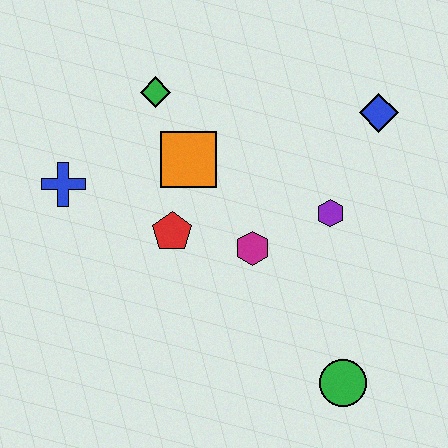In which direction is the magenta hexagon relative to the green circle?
The magenta hexagon is above the green circle.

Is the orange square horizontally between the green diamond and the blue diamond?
Yes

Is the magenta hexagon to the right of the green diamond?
Yes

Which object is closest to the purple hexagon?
The magenta hexagon is closest to the purple hexagon.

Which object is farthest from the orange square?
The green circle is farthest from the orange square.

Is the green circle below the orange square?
Yes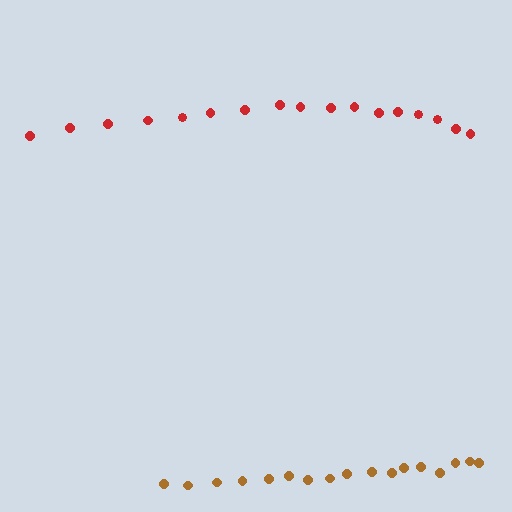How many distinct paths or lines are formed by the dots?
There are 2 distinct paths.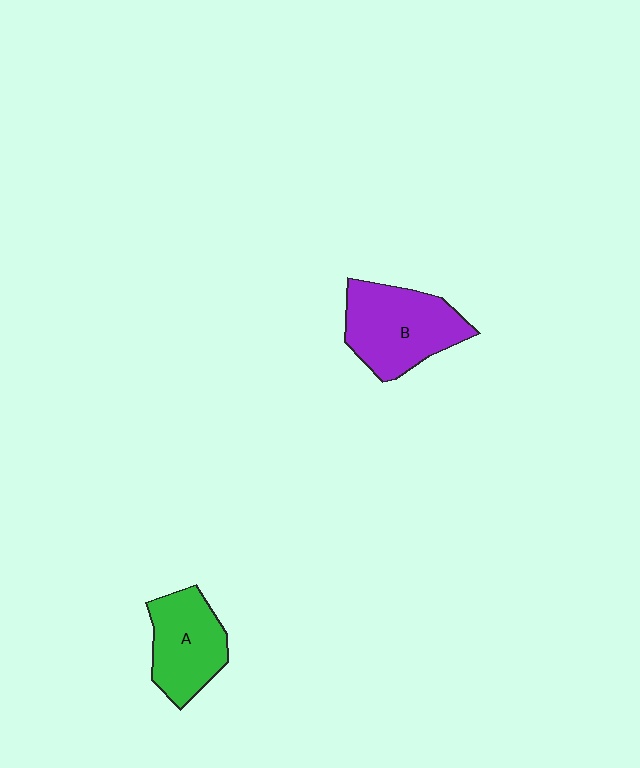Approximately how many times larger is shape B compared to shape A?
Approximately 1.3 times.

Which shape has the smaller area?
Shape A (green).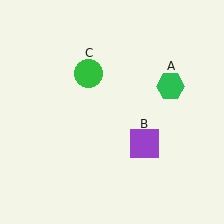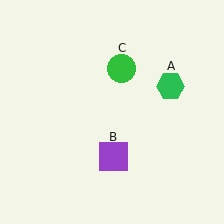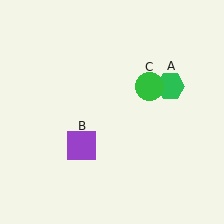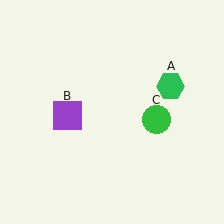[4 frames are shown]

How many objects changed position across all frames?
2 objects changed position: purple square (object B), green circle (object C).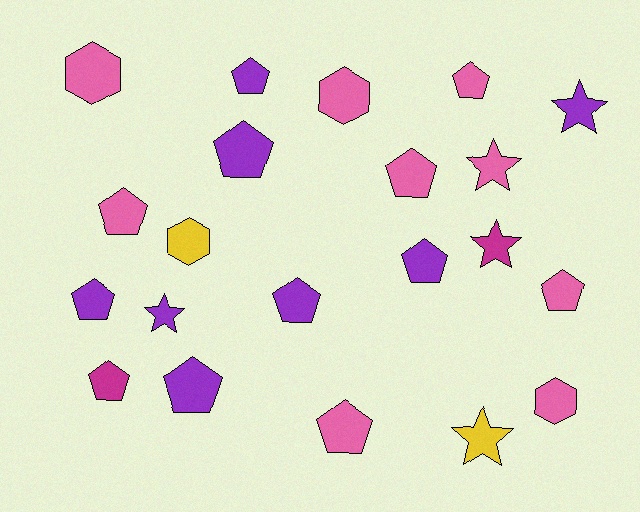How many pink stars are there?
There is 1 pink star.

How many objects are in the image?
There are 21 objects.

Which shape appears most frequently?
Pentagon, with 12 objects.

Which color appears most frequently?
Pink, with 9 objects.